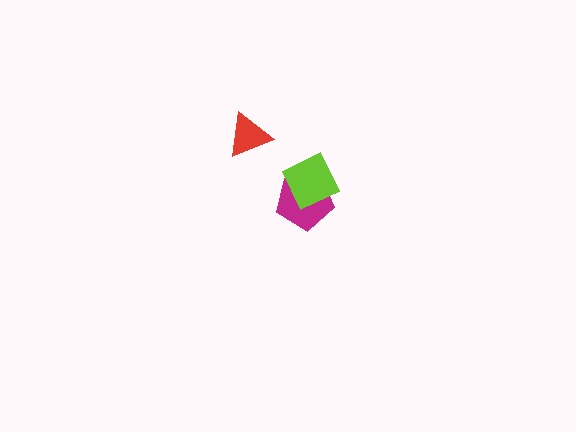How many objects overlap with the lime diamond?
1 object overlaps with the lime diamond.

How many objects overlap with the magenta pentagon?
1 object overlaps with the magenta pentagon.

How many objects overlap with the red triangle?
0 objects overlap with the red triangle.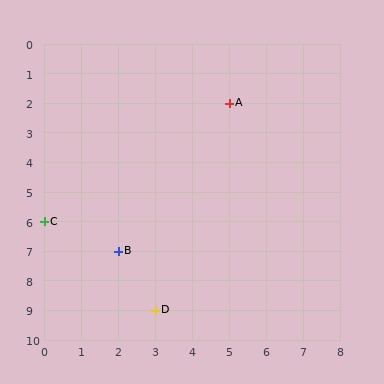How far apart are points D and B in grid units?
Points D and B are 1 column and 2 rows apart (about 2.2 grid units diagonally).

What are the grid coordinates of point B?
Point B is at grid coordinates (2, 7).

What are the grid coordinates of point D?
Point D is at grid coordinates (3, 9).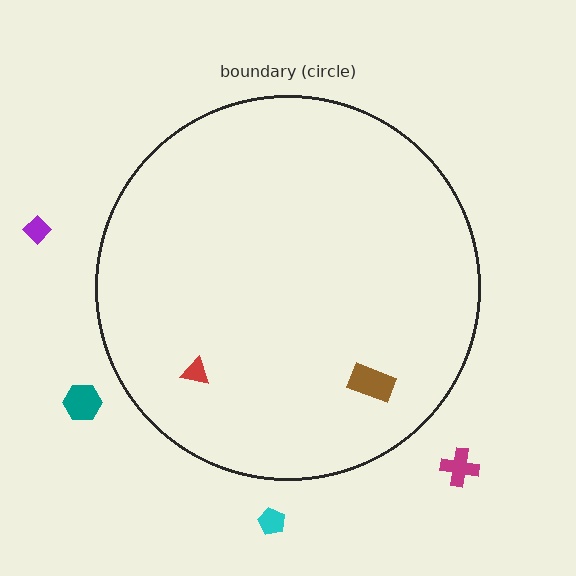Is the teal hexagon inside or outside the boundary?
Outside.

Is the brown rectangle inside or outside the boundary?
Inside.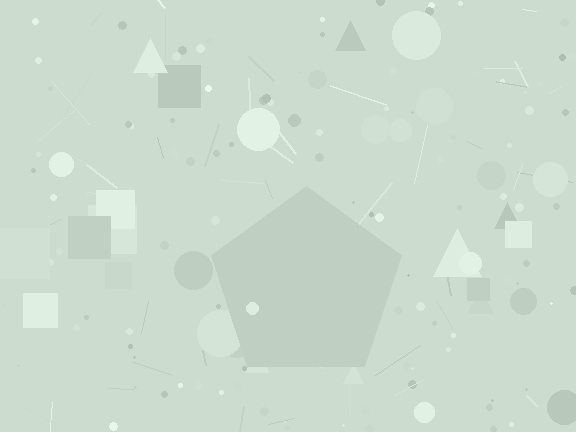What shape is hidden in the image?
A pentagon is hidden in the image.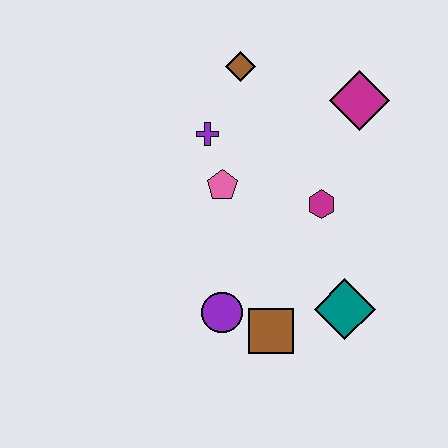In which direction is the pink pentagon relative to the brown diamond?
The pink pentagon is below the brown diamond.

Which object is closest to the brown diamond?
The purple cross is closest to the brown diamond.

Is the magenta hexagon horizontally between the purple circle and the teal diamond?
Yes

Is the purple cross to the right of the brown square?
No